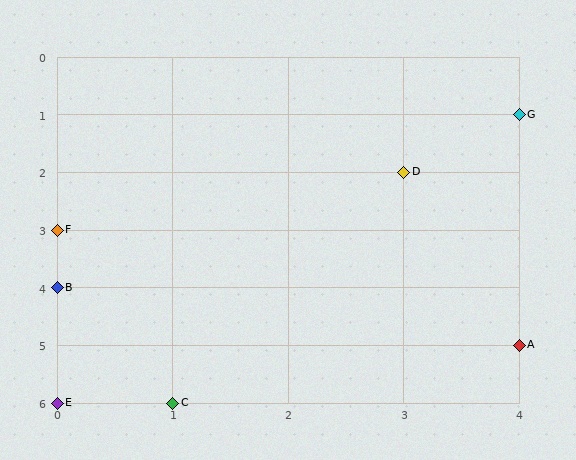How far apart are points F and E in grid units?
Points F and E are 3 rows apart.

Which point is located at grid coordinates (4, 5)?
Point A is at (4, 5).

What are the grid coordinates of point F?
Point F is at grid coordinates (0, 3).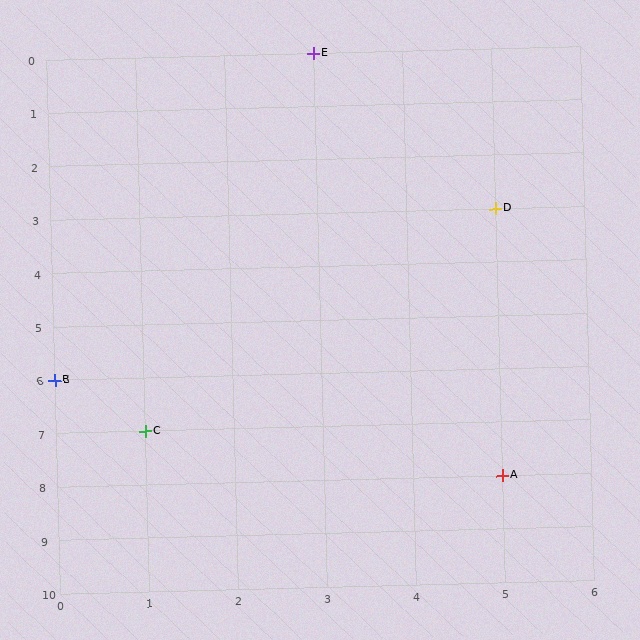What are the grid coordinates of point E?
Point E is at grid coordinates (3, 0).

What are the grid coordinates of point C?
Point C is at grid coordinates (1, 7).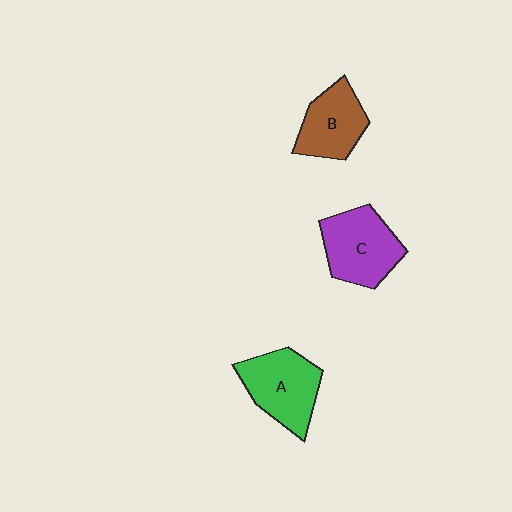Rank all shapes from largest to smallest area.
From largest to smallest: C (purple), A (green), B (brown).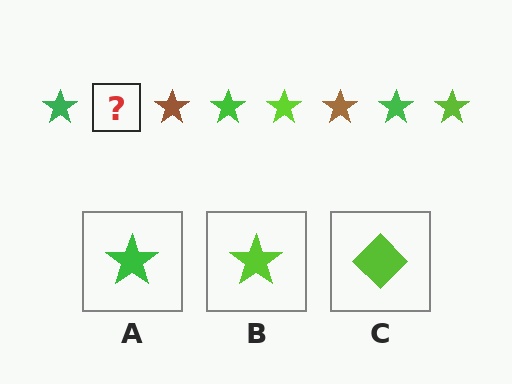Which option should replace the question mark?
Option B.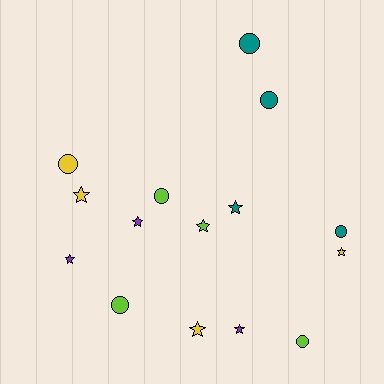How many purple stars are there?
There are 3 purple stars.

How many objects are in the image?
There are 15 objects.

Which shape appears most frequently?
Star, with 8 objects.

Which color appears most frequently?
Teal, with 4 objects.